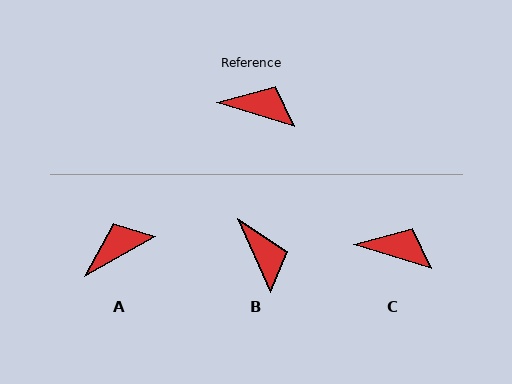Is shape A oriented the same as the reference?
No, it is off by about 47 degrees.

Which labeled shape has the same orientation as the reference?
C.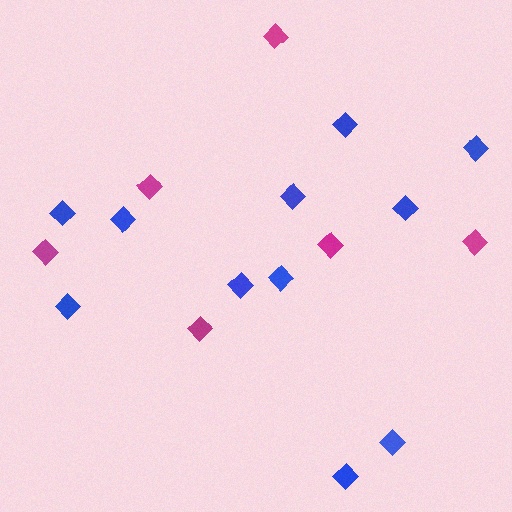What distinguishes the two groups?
There are 2 groups: one group of blue diamonds (11) and one group of magenta diamonds (6).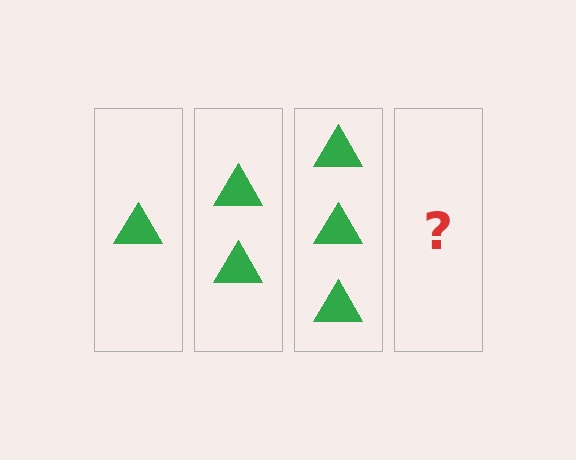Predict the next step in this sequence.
The next step is 4 triangles.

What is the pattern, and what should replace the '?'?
The pattern is that each step adds one more triangle. The '?' should be 4 triangles.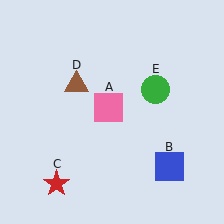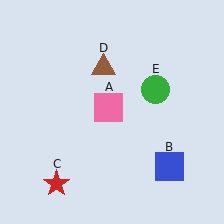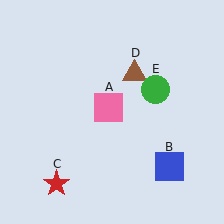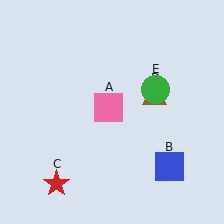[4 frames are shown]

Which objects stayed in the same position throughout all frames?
Pink square (object A) and blue square (object B) and red star (object C) and green circle (object E) remained stationary.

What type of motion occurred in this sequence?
The brown triangle (object D) rotated clockwise around the center of the scene.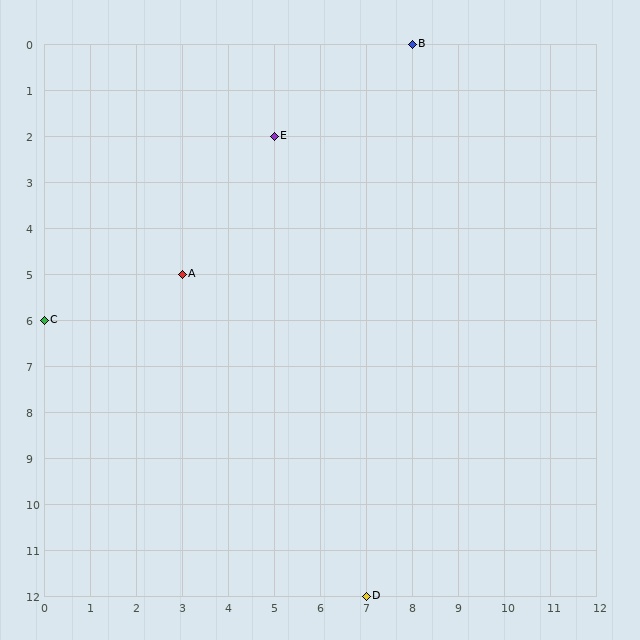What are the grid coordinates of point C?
Point C is at grid coordinates (0, 6).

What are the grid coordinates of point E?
Point E is at grid coordinates (5, 2).